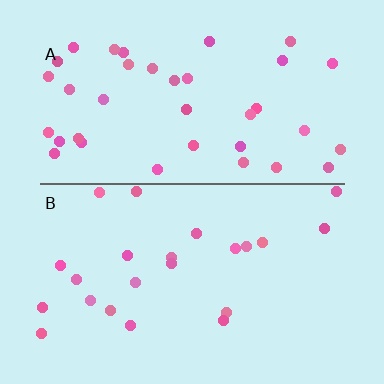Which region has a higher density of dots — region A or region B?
A (the top).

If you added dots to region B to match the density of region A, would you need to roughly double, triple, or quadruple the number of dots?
Approximately double.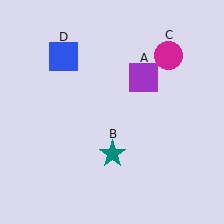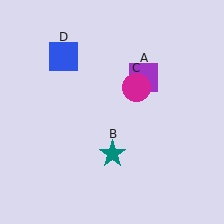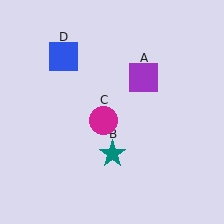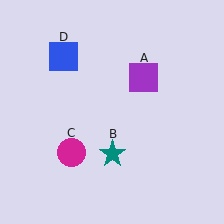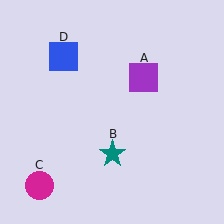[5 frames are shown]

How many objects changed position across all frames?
1 object changed position: magenta circle (object C).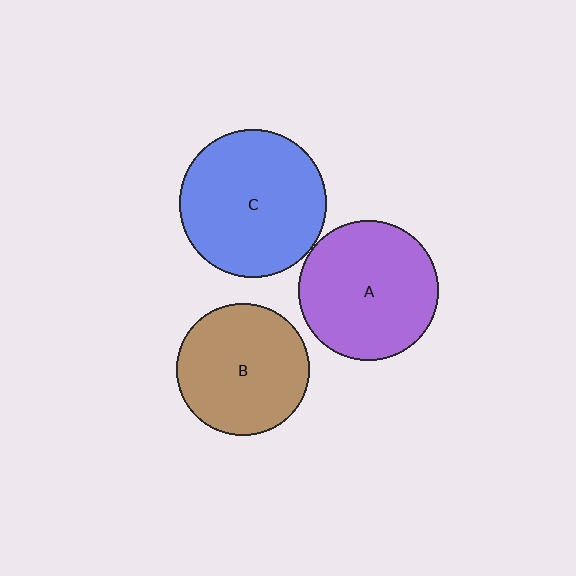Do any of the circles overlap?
No, none of the circles overlap.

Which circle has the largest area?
Circle C (blue).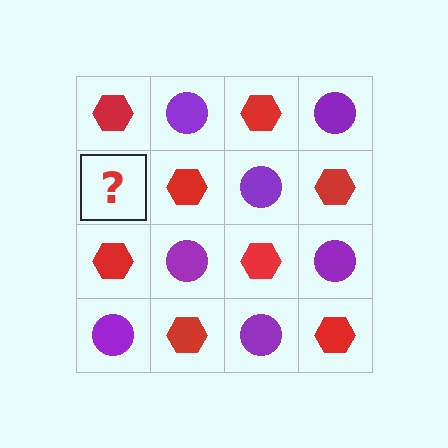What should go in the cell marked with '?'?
The missing cell should contain a purple circle.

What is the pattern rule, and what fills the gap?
The rule is that it alternates red hexagon and purple circle in a checkerboard pattern. The gap should be filled with a purple circle.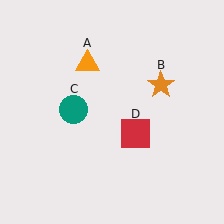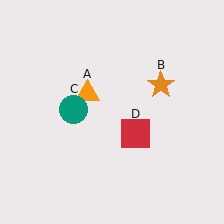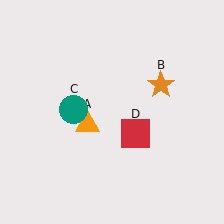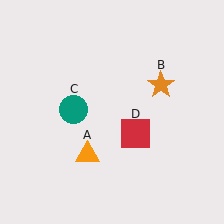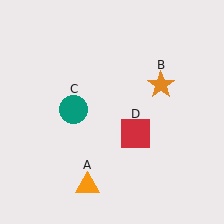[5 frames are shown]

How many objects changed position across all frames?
1 object changed position: orange triangle (object A).